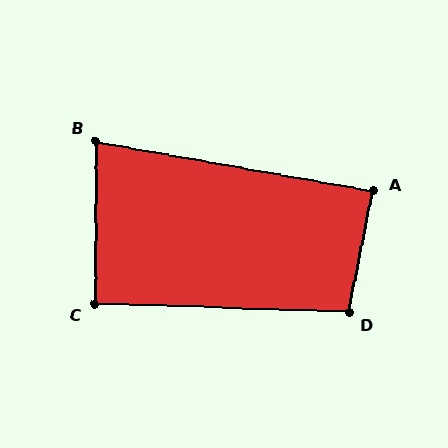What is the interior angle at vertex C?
Approximately 91 degrees (approximately right).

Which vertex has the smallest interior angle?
B, at approximately 80 degrees.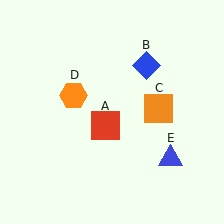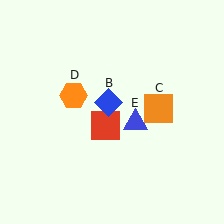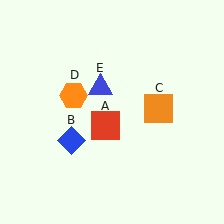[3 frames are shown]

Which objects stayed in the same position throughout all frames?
Red square (object A) and orange square (object C) and orange hexagon (object D) remained stationary.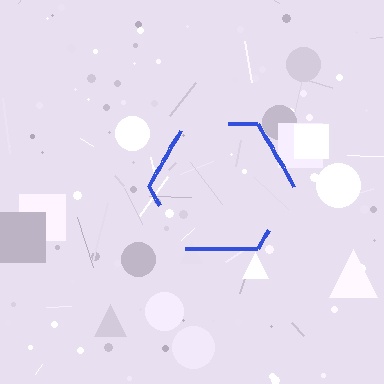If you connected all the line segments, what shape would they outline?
They would outline a hexagon.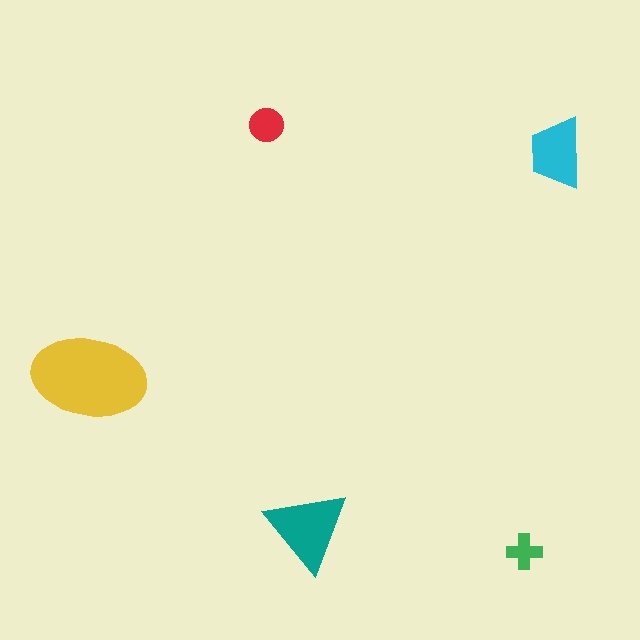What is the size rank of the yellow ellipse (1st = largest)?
1st.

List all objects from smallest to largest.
The green cross, the red circle, the cyan trapezoid, the teal triangle, the yellow ellipse.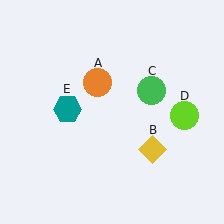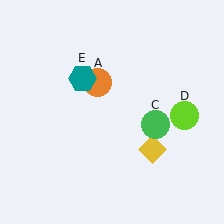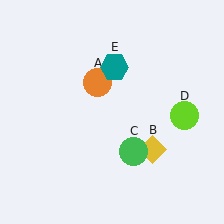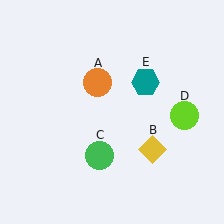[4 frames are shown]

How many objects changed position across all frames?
2 objects changed position: green circle (object C), teal hexagon (object E).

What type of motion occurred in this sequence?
The green circle (object C), teal hexagon (object E) rotated clockwise around the center of the scene.